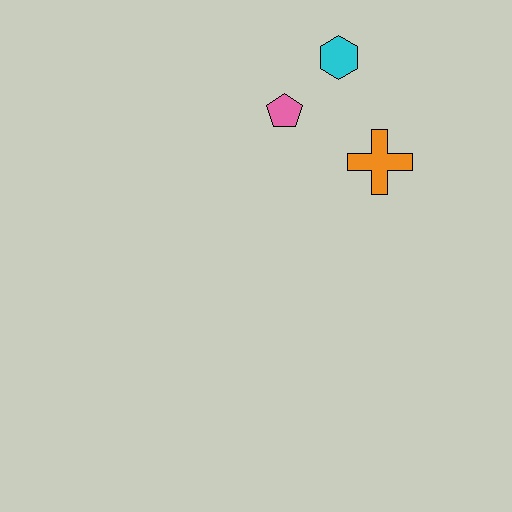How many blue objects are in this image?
There are no blue objects.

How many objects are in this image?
There are 3 objects.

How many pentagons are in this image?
There is 1 pentagon.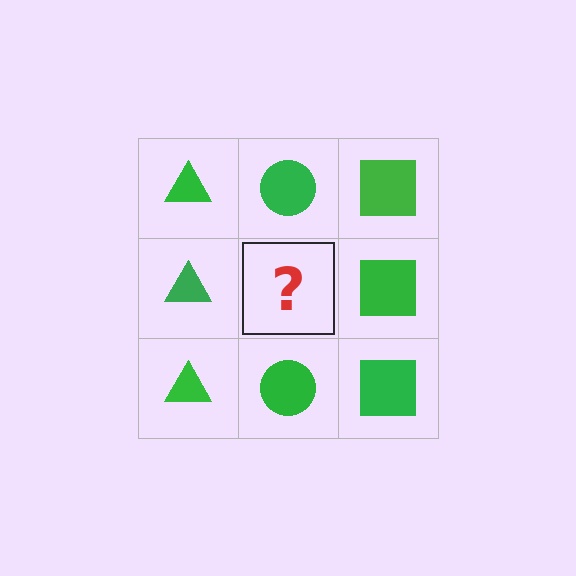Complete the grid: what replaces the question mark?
The question mark should be replaced with a green circle.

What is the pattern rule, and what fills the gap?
The rule is that each column has a consistent shape. The gap should be filled with a green circle.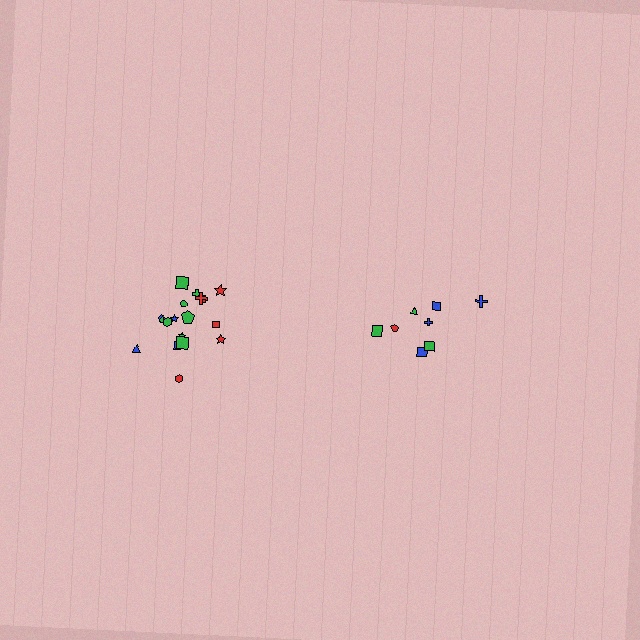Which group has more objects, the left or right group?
The left group.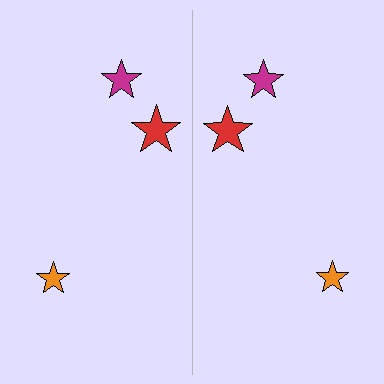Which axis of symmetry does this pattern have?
The pattern has a vertical axis of symmetry running through the center of the image.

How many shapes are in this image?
There are 6 shapes in this image.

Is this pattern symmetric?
Yes, this pattern has bilateral (reflection) symmetry.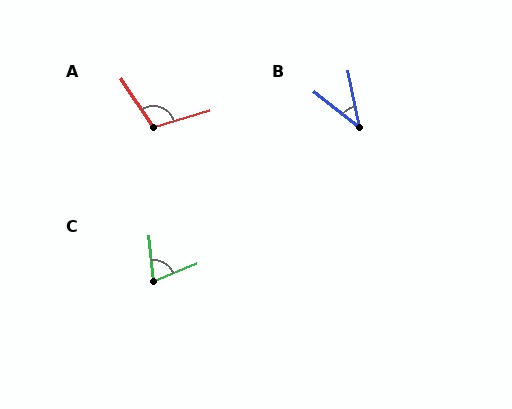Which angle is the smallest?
B, at approximately 40 degrees.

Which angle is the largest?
A, at approximately 107 degrees.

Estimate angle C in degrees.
Approximately 73 degrees.